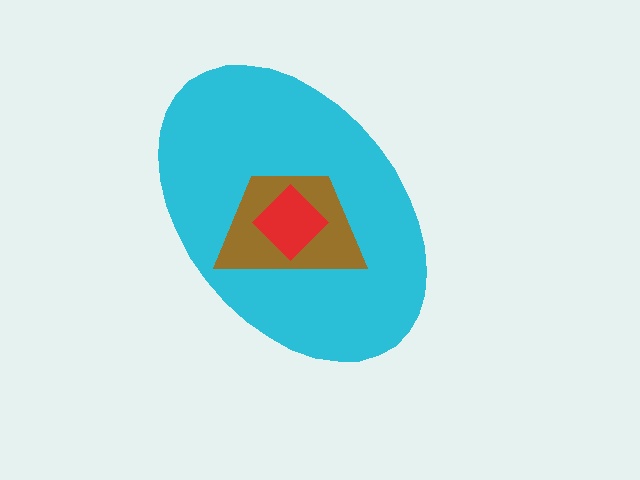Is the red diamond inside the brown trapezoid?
Yes.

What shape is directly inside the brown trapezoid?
The red diamond.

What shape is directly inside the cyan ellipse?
The brown trapezoid.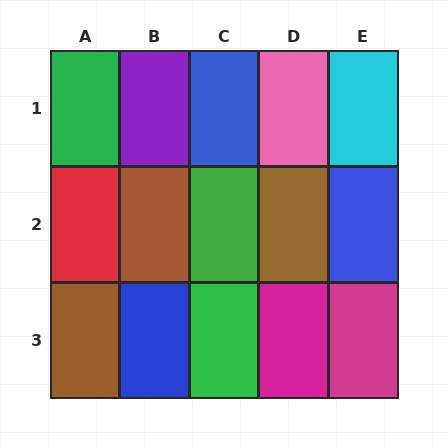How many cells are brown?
3 cells are brown.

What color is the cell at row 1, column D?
Pink.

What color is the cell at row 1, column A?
Green.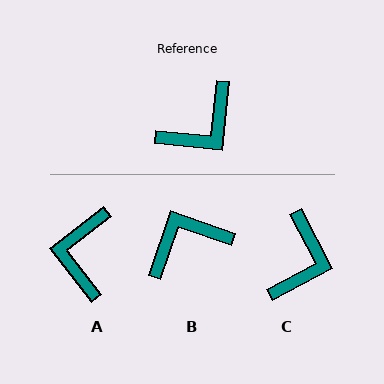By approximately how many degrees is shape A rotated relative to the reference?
Approximately 137 degrees clockwise.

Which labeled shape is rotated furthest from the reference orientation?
B, about 167 degrees away.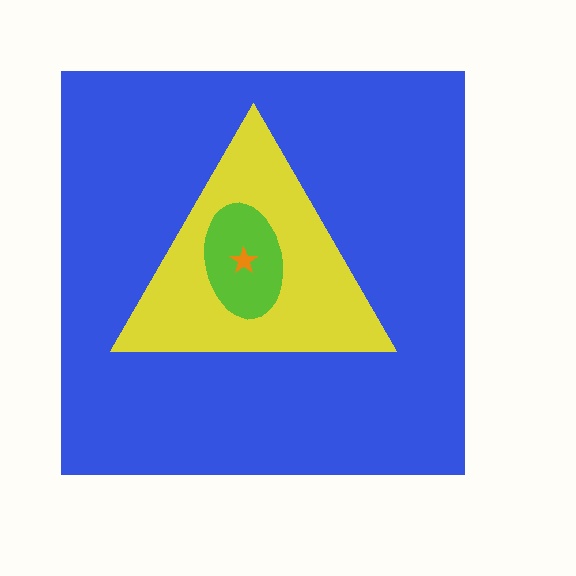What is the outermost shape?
The blue square.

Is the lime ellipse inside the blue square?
Yes.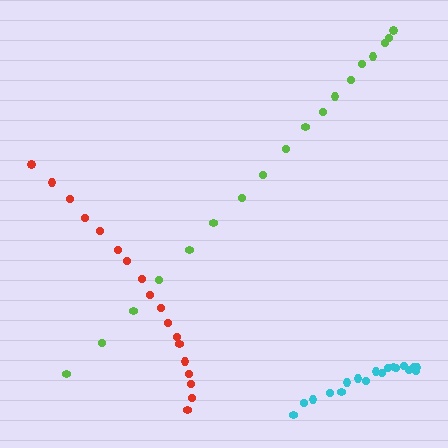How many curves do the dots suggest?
There are 3 distinct paths.